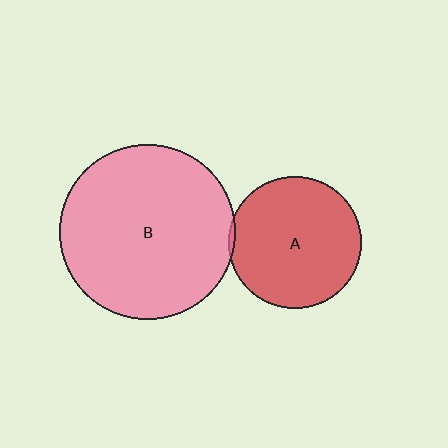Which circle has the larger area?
Circle B (pink).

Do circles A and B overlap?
Yes.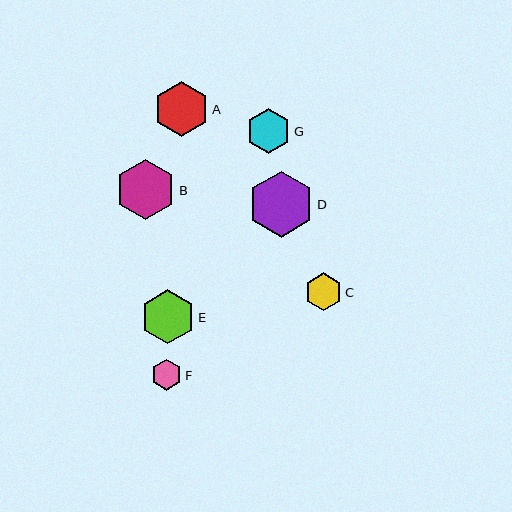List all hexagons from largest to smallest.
From largest to smallest: D, B, A, E, G, C, F.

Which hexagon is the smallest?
Hexagon F is the smallest with a size of approximately 31 pixels.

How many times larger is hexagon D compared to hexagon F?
Hexagon D is approximately 2.1 times the size of hexagon F.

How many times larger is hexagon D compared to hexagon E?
Hexagon D is approximately 1.2 times the size of hexagon E.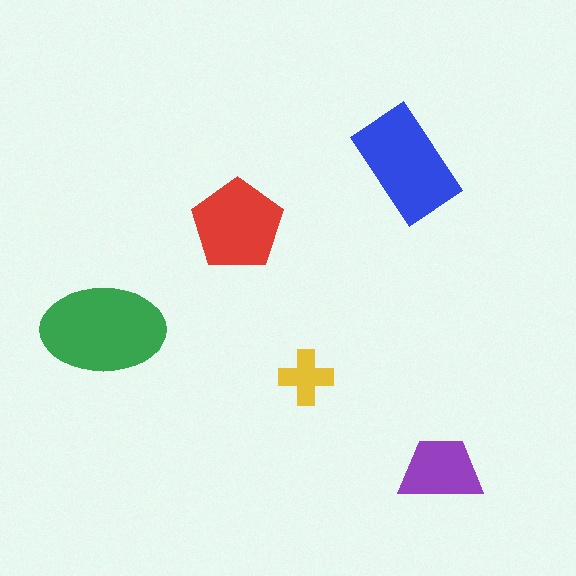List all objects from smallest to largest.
The yellow cross, the purple trapezoid, the red pentagon, the blue rectangle, the green ellipse.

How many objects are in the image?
There are 5 objects in the image.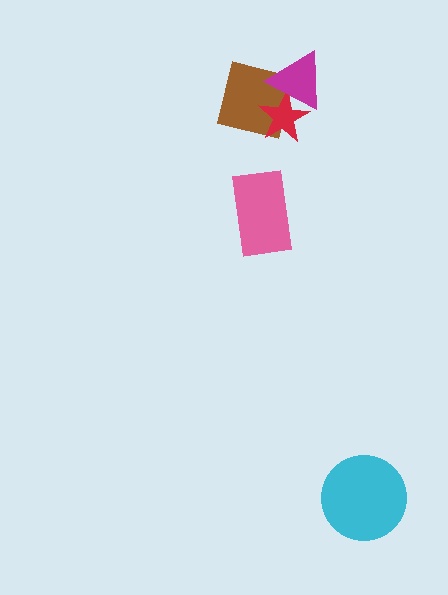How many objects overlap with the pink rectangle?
0 objects overlap with the pink rectangle.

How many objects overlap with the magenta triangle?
2 objects overlap with the magenta triangle.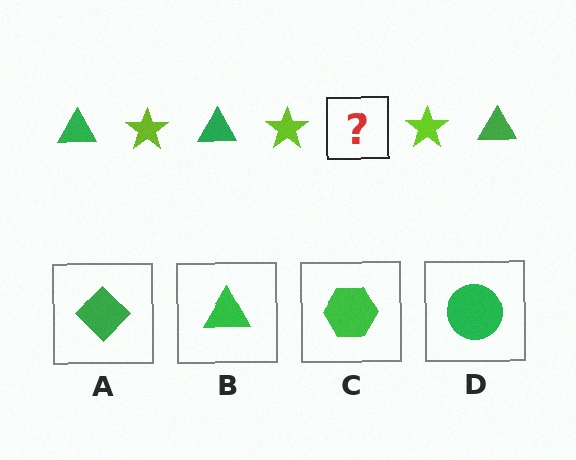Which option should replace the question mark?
Option B.